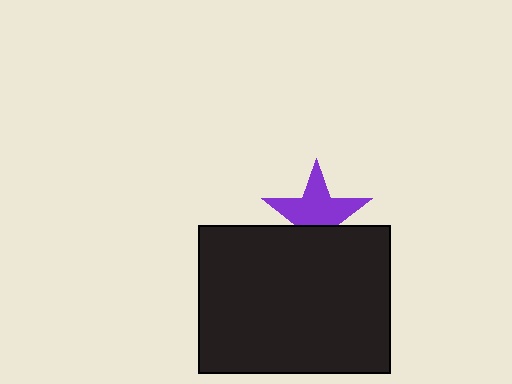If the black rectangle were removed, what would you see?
You would see the complete purple star.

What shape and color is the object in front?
The object in front is a black rectangle.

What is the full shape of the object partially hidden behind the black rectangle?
The partially hidden object is a purple star.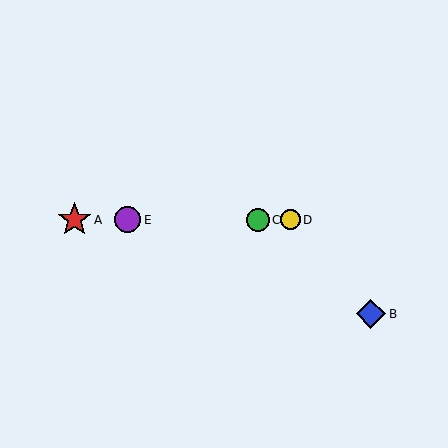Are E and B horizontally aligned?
No, E is at y≈220 and B is at y≈314.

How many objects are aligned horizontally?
4 objects (A, C, D, E) are aligned horizontally.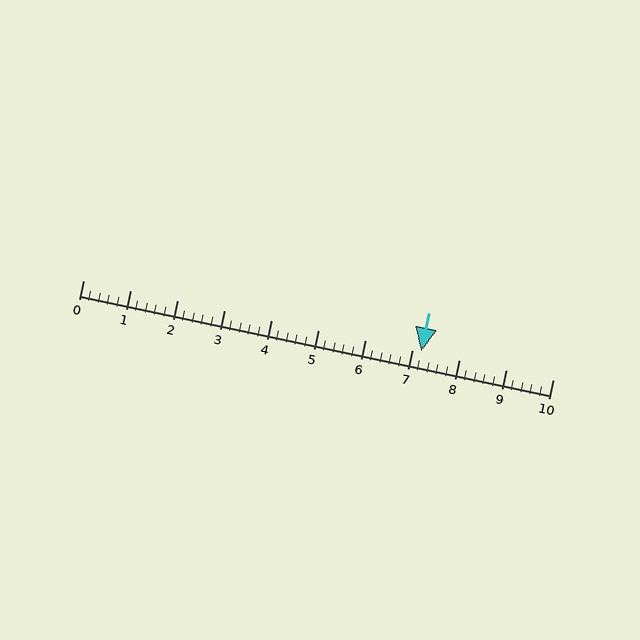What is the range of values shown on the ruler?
The ruler shows values from 0 to 10.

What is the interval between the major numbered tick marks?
The major tick marks are spaced 1 units apart.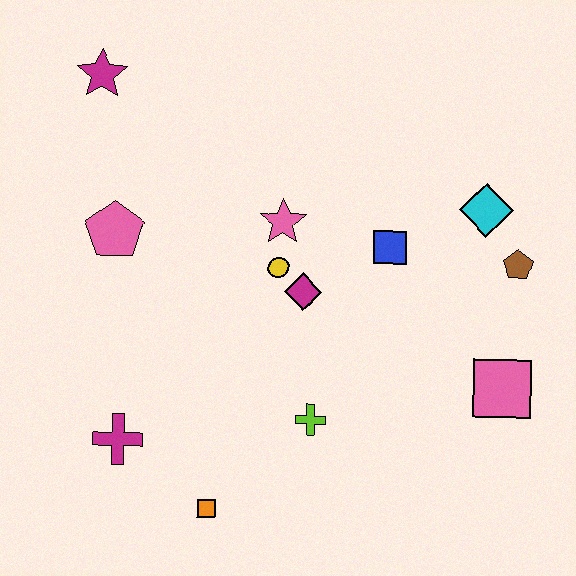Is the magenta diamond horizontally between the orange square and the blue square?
Yes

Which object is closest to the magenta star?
The pink pentagon is closest to the magenta star.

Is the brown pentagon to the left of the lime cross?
No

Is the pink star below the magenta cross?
No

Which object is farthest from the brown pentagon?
The magenta star is farthest from the brown pentagon.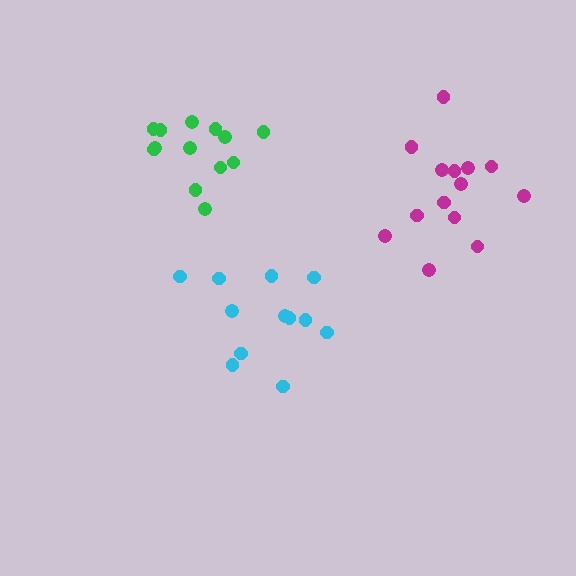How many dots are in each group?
Group 1: 12 dots, Group 2: 14 dots, Group 3: 13 dots (39 total).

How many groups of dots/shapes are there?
There are 3 groups.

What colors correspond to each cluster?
The clusters are colored: cyan, magenta, green.